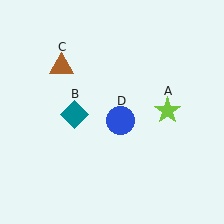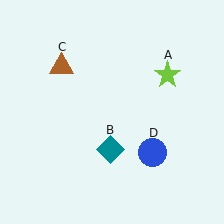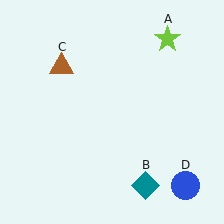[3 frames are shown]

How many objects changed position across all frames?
3 objects changed position: lime star (object A), teal diamond (object B), blue circle (object D).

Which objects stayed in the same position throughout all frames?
Brown triangle (object C) remained stationary.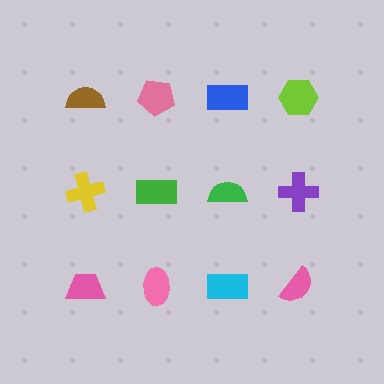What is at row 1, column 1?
A brown semicircle.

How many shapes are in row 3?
4 shapes.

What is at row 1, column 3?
A blue rectangle.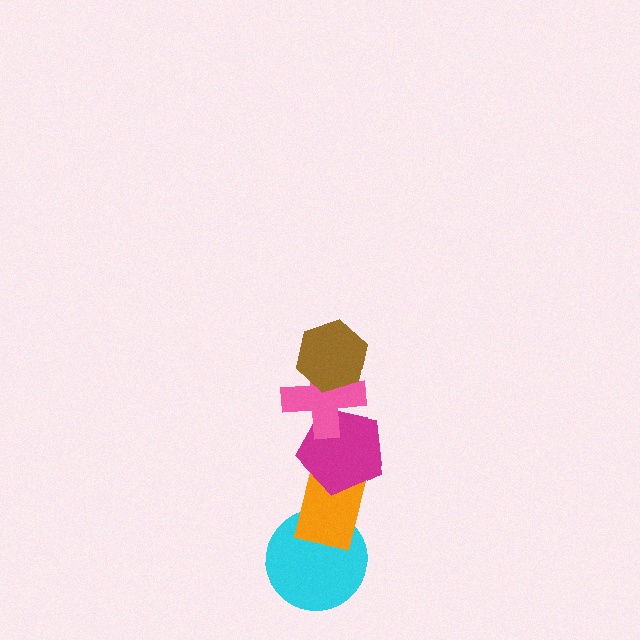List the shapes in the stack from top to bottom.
From top to bottom: the brown hexagon, the pink cross, the magenta pentagon, the orange rectangle, the cyan circle.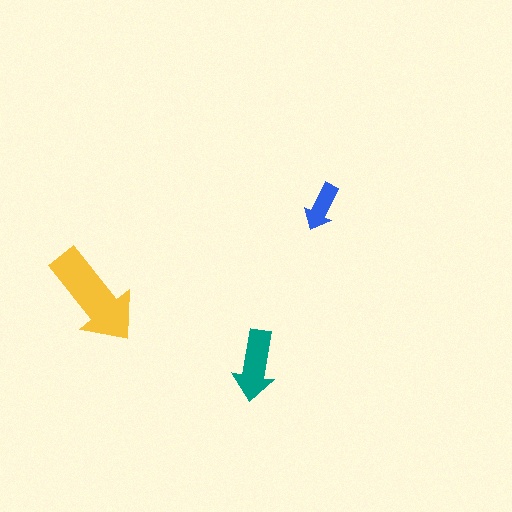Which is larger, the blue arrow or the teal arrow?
The teal one.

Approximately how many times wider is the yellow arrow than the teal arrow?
About 1.5 times wider.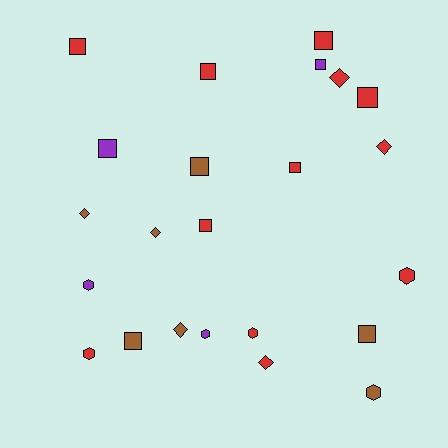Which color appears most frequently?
Red, with 12 objects.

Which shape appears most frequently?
Square, with 11 objects.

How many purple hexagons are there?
There are 2 purple hexagons.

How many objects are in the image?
There are 23 objects.